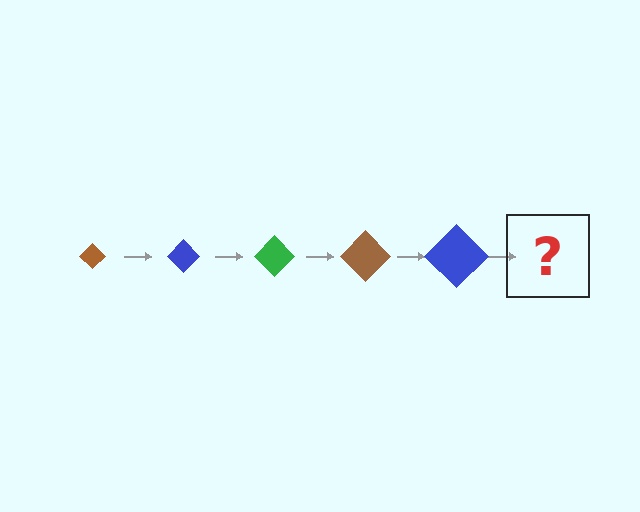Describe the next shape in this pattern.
It should be a green diamond, larger than the previous one.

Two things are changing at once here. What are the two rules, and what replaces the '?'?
The two rules are that the diamond grows larger each step and the color cycles through brown, blue, and green. The '?' should be a green diamond, larger than the previous one.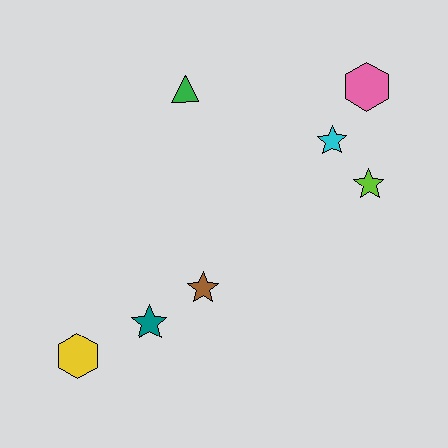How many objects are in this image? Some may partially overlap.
There are 7 objects.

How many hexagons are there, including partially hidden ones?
There are 2 hexagons.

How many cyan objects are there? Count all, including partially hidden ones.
There is 1 cyan object.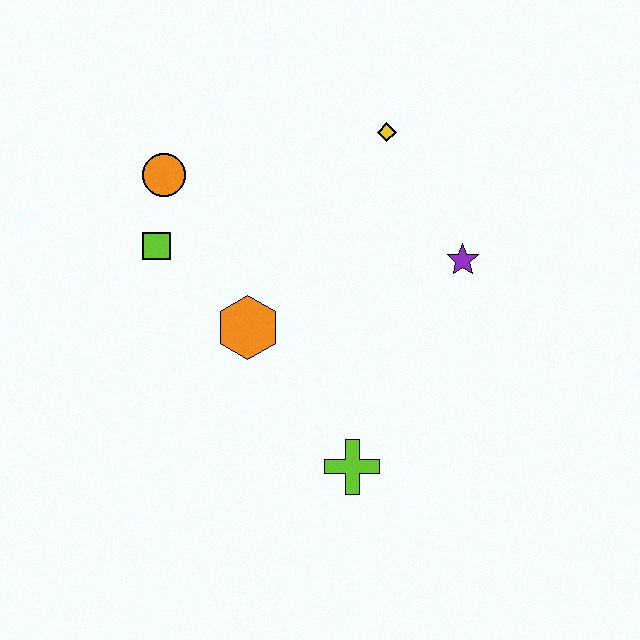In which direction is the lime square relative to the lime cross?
The lime square is above the lime cross.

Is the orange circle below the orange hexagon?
No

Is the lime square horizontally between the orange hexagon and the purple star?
No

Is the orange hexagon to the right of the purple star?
No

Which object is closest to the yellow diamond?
The purple star is closest to the yellow diamond.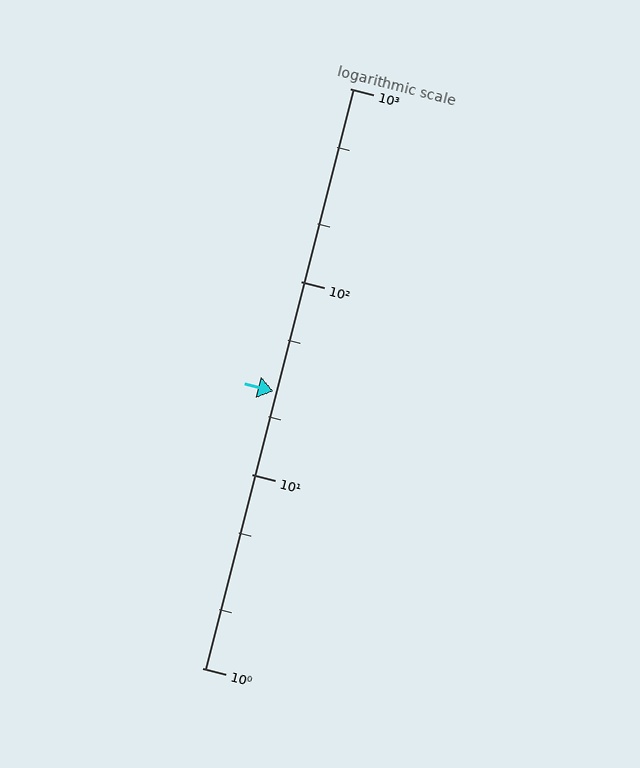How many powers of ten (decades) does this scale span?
The scale spans 3 decades, from 1 to 1000.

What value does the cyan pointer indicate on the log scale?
The pointer indicates approximately 27.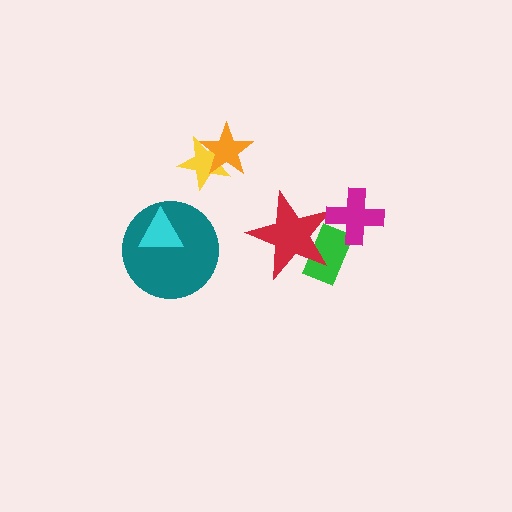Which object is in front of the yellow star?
The orange star is in front of the yellow star.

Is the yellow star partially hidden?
Yes, it is partially covered by another shape.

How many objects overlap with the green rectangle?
2 objects overlap with the green rectangle.